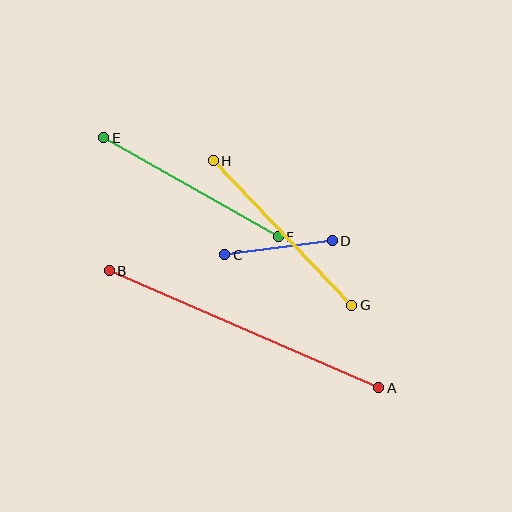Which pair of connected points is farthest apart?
Points A and B are farthest apart.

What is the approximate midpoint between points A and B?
The midpoint is at approximately (244, 329) pixels.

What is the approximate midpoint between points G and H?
The midpoint is at approximately (283, 233) pixels.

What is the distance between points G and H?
The distance is approximately 200 pixels.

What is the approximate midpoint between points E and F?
The midpoint is at approximately (191, 187) pixels.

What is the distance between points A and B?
The distance is approximately 294 pixels.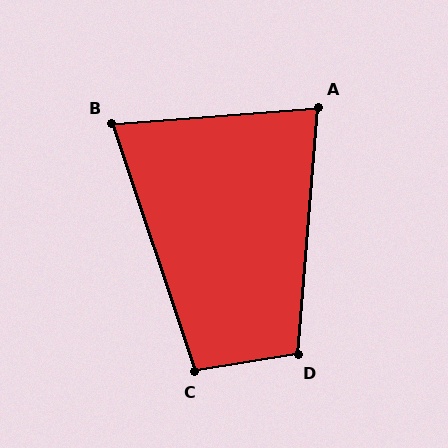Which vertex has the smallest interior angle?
B, at approximately 76 degrees.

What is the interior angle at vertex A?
Approximately 81 degrees (acute).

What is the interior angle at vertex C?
Approximately 99 degrees (obtuse).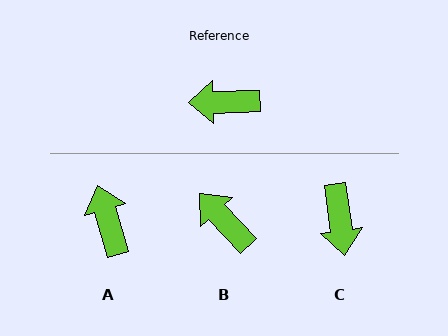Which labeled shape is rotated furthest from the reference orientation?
C, about 96 degrees away.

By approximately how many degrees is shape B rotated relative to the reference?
Approximately 49 degrees clockwise.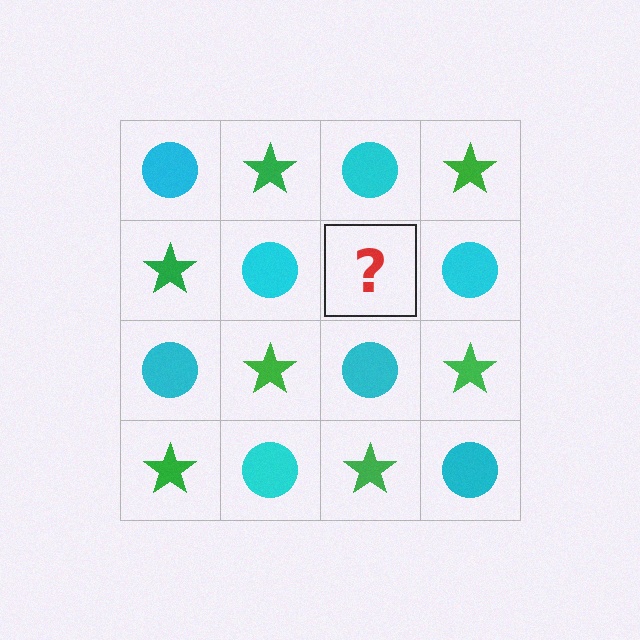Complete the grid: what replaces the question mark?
The question mark should be replaced with a green star.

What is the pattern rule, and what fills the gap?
The rule is that it alternates cyan circle and green star in a checkerboard pattern. The gap should be filled with a green star.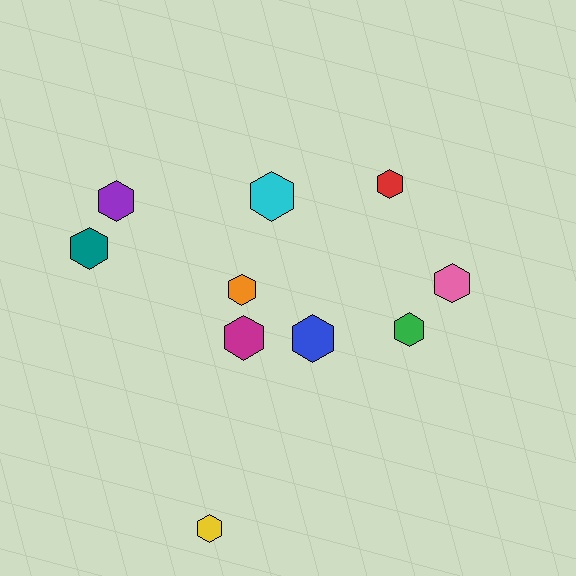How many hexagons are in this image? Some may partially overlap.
There are 10 hexagons.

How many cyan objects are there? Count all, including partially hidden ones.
There is 1 cyan object.